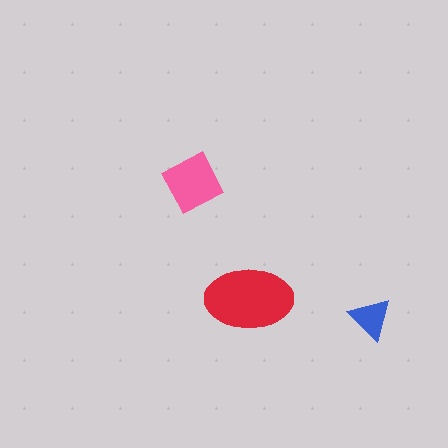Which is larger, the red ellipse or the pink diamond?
The red ellipse.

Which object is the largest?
The red ellipse.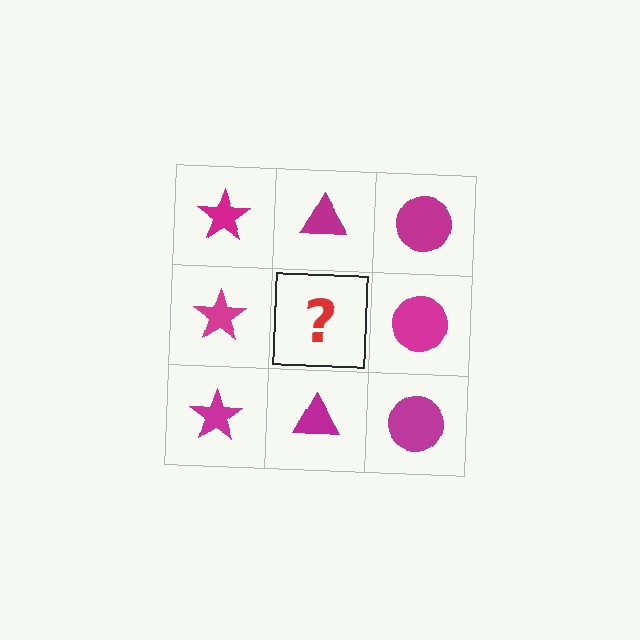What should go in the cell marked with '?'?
The missing cell should contain a magenta triangle.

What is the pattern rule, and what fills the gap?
The rule is that each column has a consistent shape. The gap should be filled with a magenta triangle.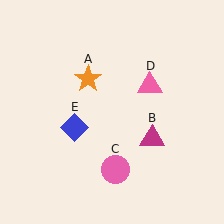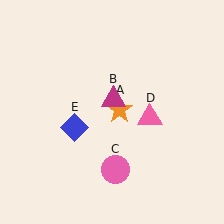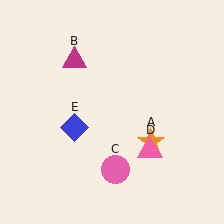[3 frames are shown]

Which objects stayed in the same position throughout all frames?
Pink circle (object C) and blue diamond (object E) remained stationary.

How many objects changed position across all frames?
3 objects changed position: orange star (object A), magenta triangle (object B), pink triangle (object D).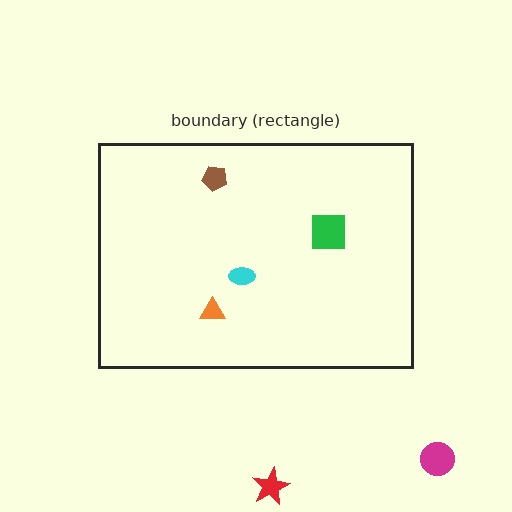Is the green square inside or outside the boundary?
Inside.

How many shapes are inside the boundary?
4 inside, 2 outside.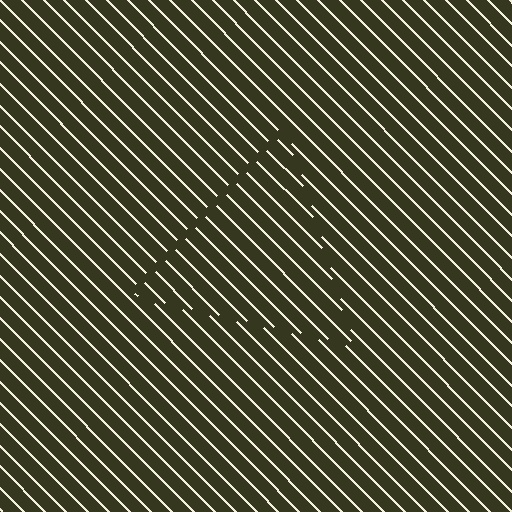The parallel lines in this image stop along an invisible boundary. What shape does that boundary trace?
An illusory triangle. The interior of the shape contains the same grating, shifted by half a period — the contour is defined by the phase discontinuity where line-ends from the inner and outer gratings abut.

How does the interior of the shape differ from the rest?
The interior of the shape contains the same grating, shifted by half a period — the contour is defined by the phase discontinuity where line-ends from the inner and outer gratings abut.